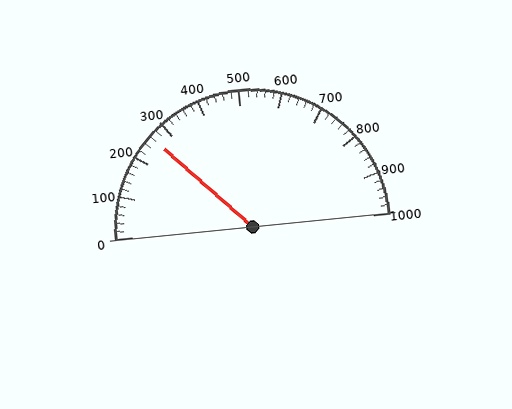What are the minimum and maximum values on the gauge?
The gauge ranges from 0 to 1000.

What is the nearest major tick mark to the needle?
The nearest major tick mark is 300.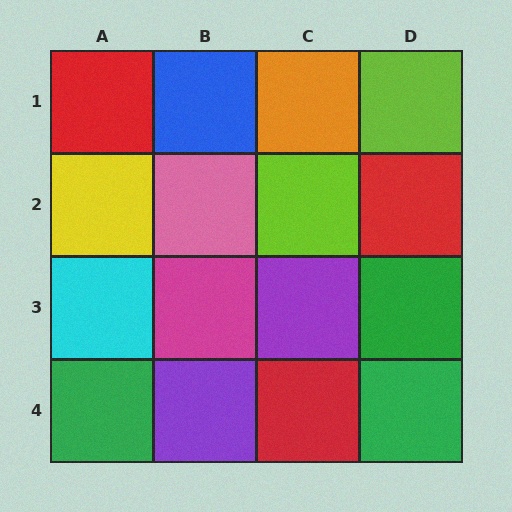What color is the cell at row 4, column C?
Red.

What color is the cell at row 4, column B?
Purple.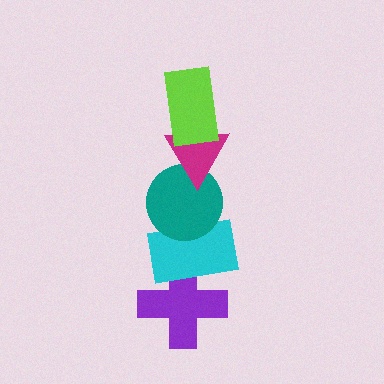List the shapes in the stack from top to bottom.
From top to bottom: the lime rectangle, the magenta triangle, the teal circle, the cyan rectangle, the purple cross.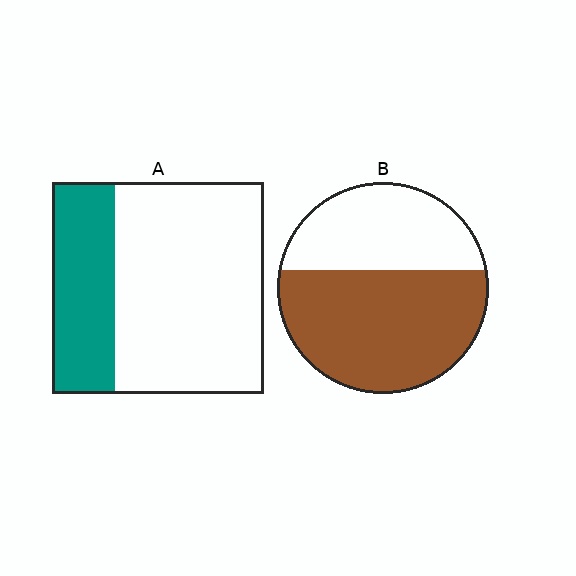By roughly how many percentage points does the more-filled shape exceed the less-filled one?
By roughly 30 percentage points (B over A).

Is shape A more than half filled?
No.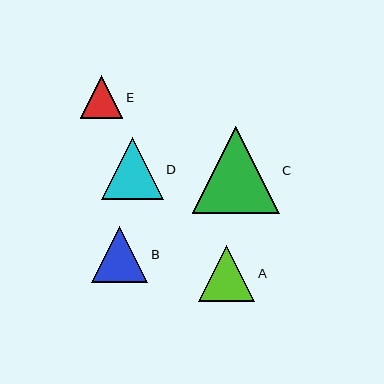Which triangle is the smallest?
Triangle E is the smallest with a size of approximately 42 pixels.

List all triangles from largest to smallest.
From largest to smallest: C, D, B, A, E.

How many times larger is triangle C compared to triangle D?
Triangle C is approximately 1.4 times the size of triangle D.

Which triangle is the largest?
Triangle C is the largest with a size of approximately 87 pixels.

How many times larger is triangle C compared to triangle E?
Triangle C is approximately 2.1 times the size of triangle E.